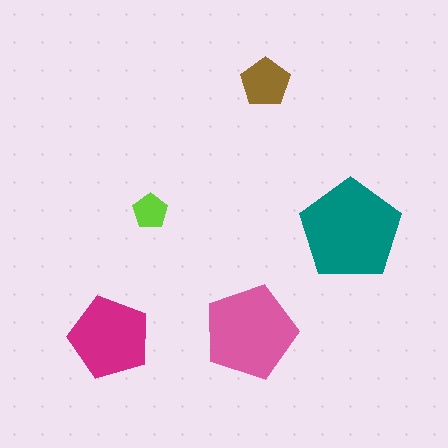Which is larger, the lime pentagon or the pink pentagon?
The pink one.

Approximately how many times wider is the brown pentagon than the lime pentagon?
About 1.5 times wider.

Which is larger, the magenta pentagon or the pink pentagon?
The pink one.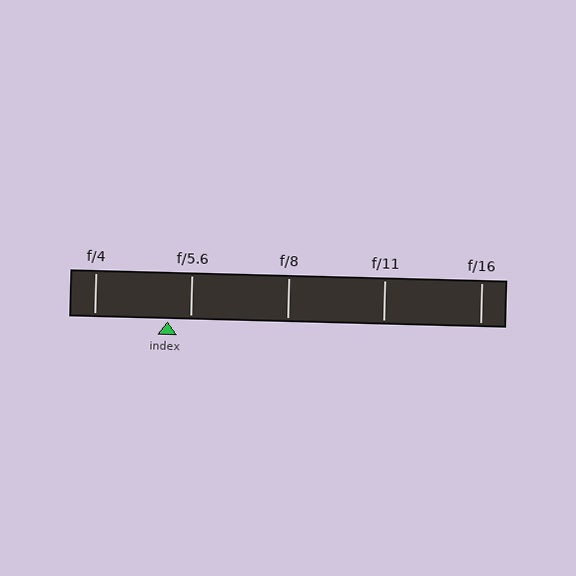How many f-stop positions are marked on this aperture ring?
There are 5 f-stop positions marked.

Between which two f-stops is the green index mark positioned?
The index mark is between f/4 and f/5.6.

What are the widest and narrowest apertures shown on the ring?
The widest aperture shown is f/4 and the narrowest is f/16.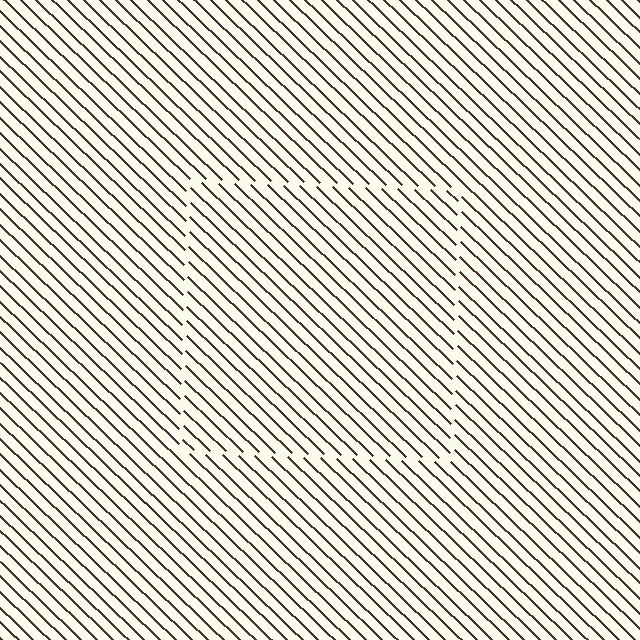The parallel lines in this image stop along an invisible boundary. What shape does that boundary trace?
An illusory square. The interior of the shape contains the same grating, shifted by half a period — the contour is defined by the phase discontinuity where line-ends from the inner and outer gratings abut.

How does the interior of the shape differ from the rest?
The interior of the shape contains the same grating, shifted by half a period — the contour is defined by the phase discontinuity where line-ends from the inner and outer gratings abut.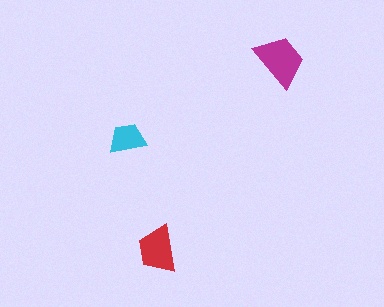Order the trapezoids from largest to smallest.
the magenta one, the red one, the cyan one.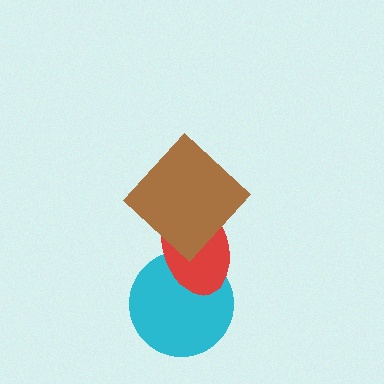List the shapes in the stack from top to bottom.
From top to bottom: the brown diamond, the red ellipse, the cyan circle.